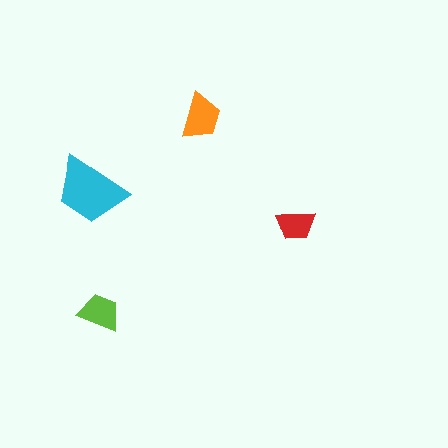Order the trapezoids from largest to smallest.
the cyan one, the orange one, the lime one, the red one.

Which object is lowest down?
The lime trapezoid is bottommost.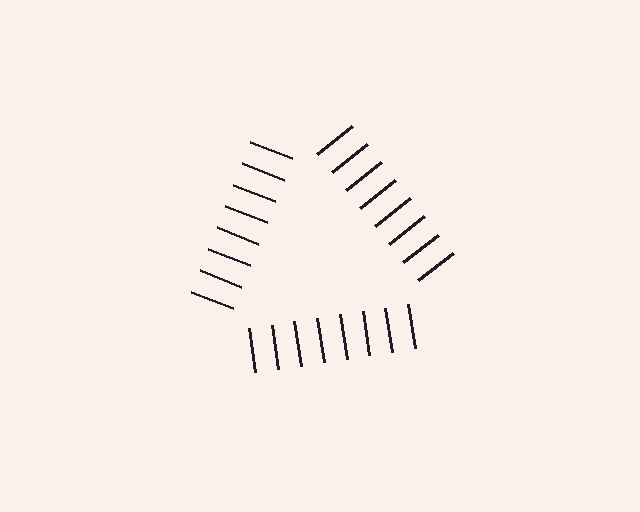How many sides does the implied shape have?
3 sides — the line-ends trace a triangle.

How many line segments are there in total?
24 — 8 along each of the 3 edges.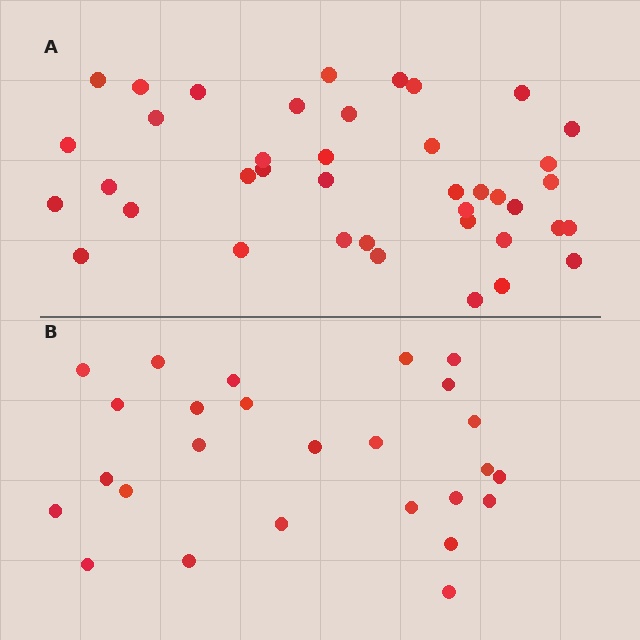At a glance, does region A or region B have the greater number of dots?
Region A (the top region) has more dots.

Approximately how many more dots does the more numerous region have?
Region A has approximately 15 more dots than region B.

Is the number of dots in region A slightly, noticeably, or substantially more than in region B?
Region A has substantially more. The ratio is roughly 1.5 to 1.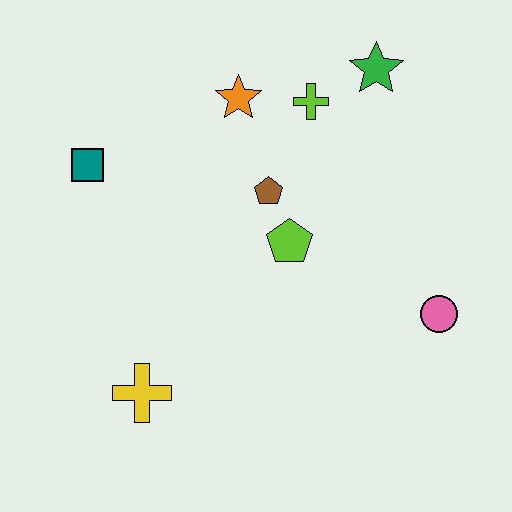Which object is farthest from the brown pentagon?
The yellow cross is farthest from the brown pentagon.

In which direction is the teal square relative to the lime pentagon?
The teal square is to the left of the lime pentagon.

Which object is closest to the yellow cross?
The lime pentagon is closest to the yellow cross.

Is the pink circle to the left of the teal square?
No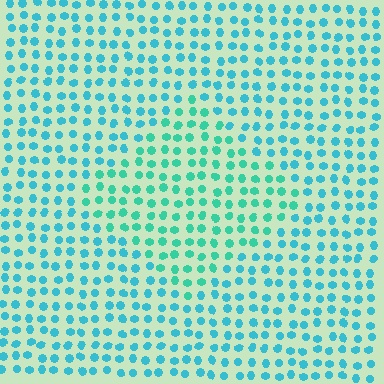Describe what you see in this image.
The image is filled with small cyan elements in a uniform arrangement. A diamond-shaped region is visible where the elements are tinted to a slightly different hue, forming a subtle color boundary.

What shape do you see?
I see a diamond.